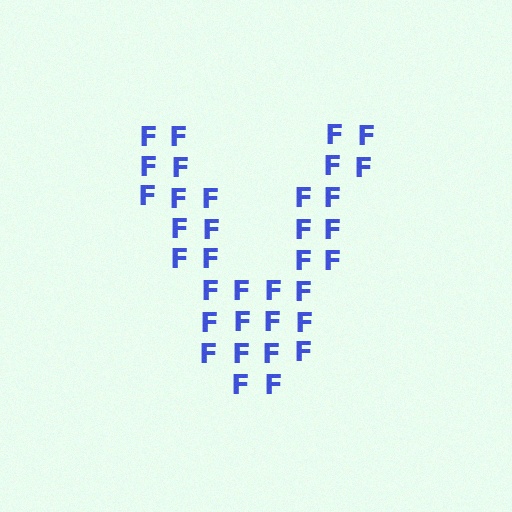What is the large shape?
The large shape is the letter V.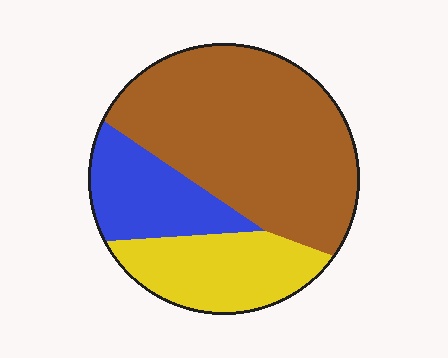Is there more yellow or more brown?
Brown.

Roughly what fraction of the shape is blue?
Blue takes up about one fifth (1/5) of the shape.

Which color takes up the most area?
Brown, at roughly 60%.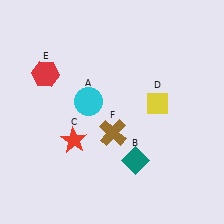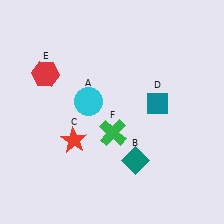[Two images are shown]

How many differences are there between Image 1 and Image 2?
There are 2 differences between the two images.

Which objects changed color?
D changed from yellow to teal. F changed from brown to green.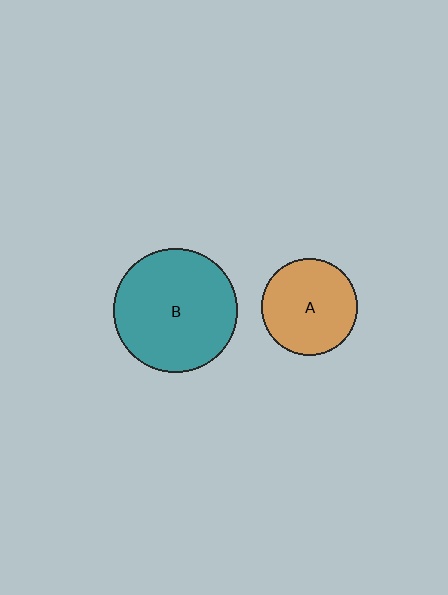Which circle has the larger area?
Circle B (teal).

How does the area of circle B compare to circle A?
Approximately 1.6 times.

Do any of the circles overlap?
No, none of the circles overlap.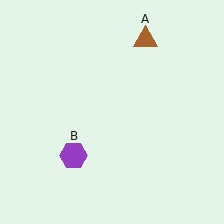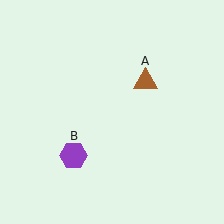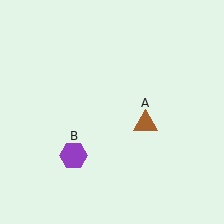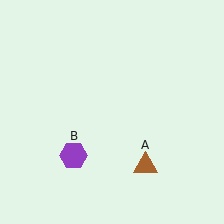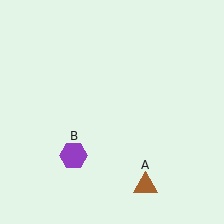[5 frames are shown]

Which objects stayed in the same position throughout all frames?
Purple hexagon (object B) remained stationary.